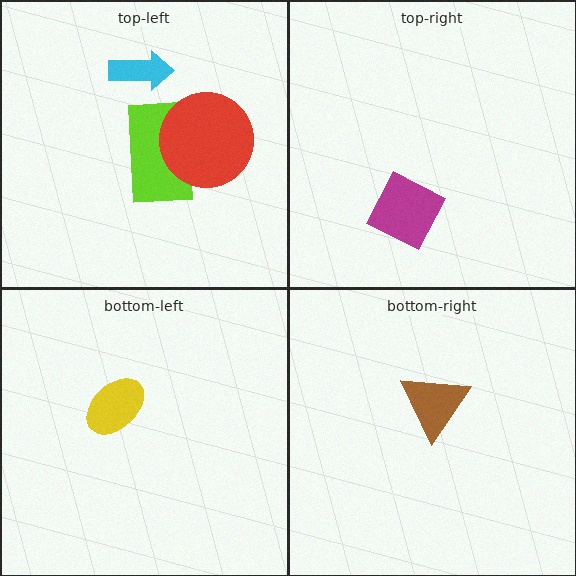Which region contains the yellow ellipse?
The bottom-left region.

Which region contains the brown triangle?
The bottom-right region.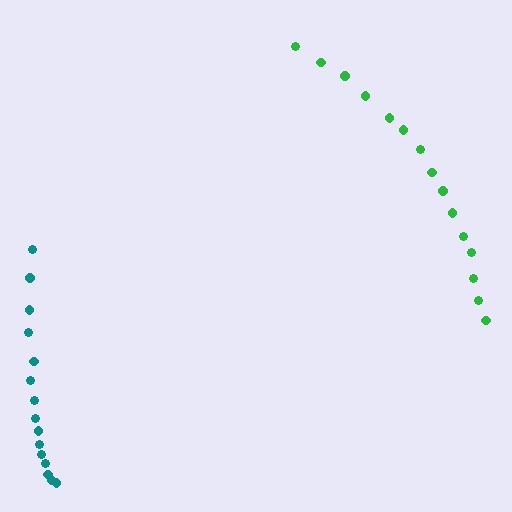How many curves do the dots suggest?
There are 2 distinct paths.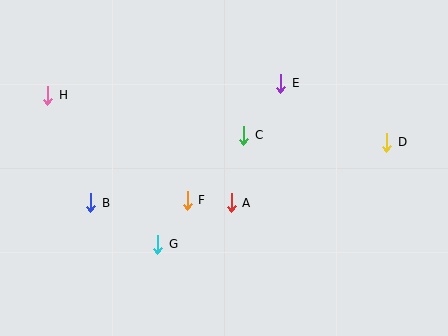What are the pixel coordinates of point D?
Point D is at (387, 142).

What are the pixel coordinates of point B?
Point B is at (91, 203).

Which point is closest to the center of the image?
Point A at (231, 203) is closest to the center.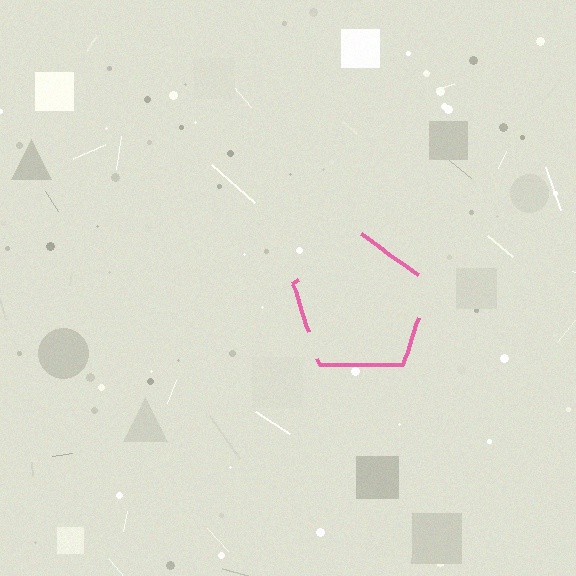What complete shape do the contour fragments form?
The contour fragments form a pentagon.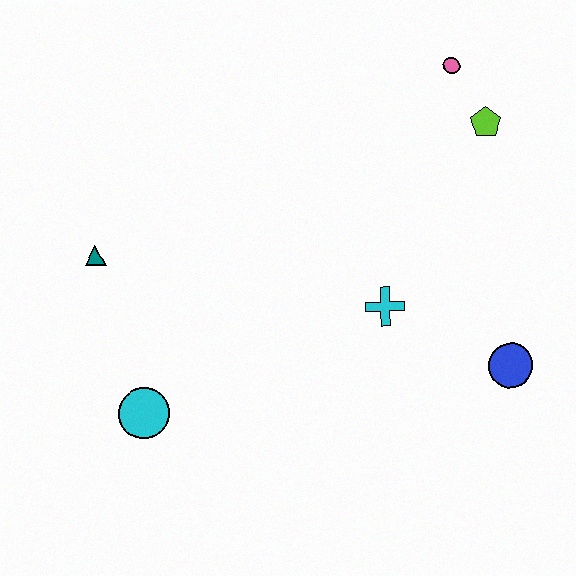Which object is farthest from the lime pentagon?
The cyan circle is farthest from the lime pentagon.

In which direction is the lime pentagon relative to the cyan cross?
The lime pentagon is above the cyan cross.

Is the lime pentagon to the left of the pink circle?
No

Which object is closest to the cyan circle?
The teal triangle is closest to the cyan circle.